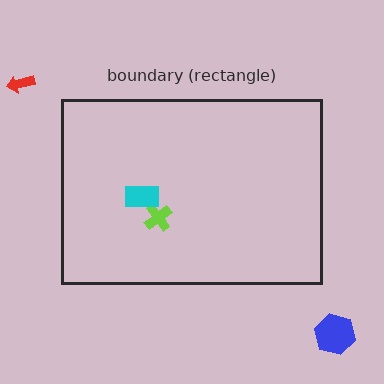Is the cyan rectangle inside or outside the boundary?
Inside.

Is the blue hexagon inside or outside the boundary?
Outside.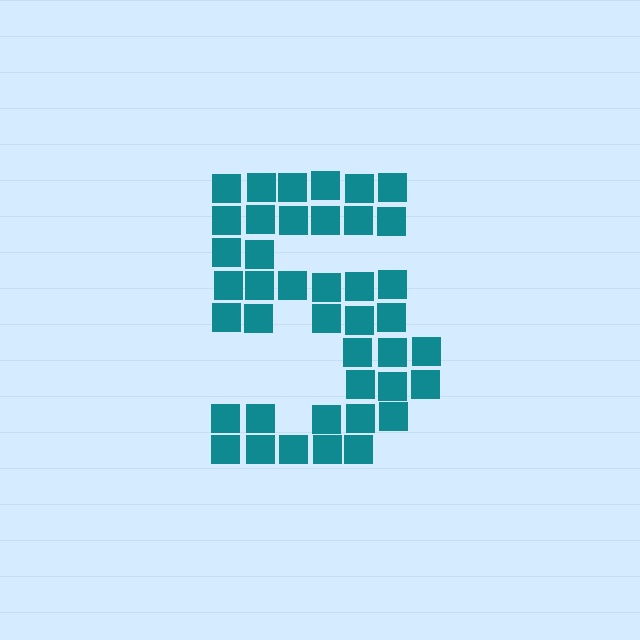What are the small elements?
The small elements are squares.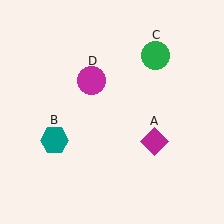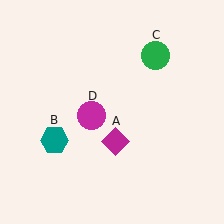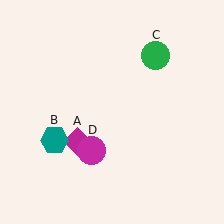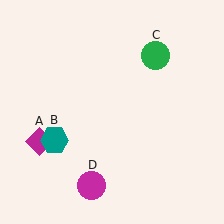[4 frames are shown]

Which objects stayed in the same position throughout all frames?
Teal hexagon (object B) and green circle (object C) remained stationary.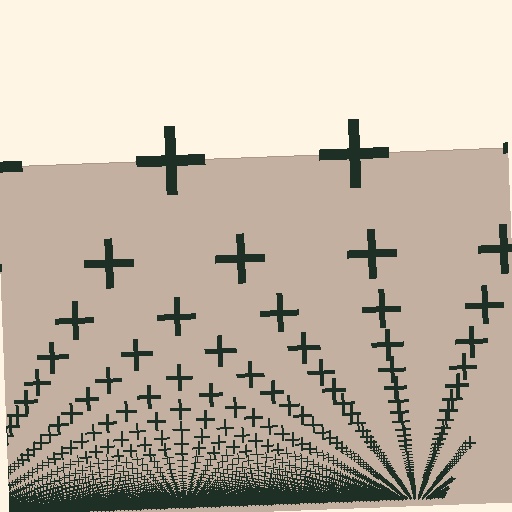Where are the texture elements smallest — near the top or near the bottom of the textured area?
Near the bottom.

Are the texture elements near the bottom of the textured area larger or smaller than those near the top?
Smaller. The gradient is inverted — elements near the bottom are smaller and denser.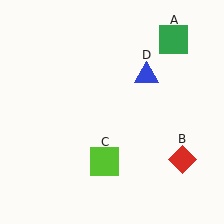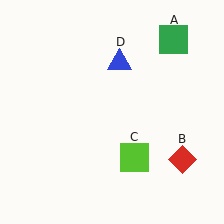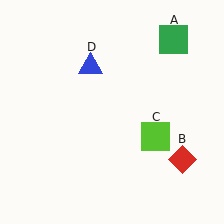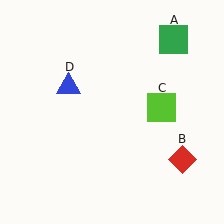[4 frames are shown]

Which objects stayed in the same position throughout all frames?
Green square (object A) and red diamond (object B) remained stationary.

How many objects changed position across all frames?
2 objects changed position: lime square (object C), blue triangle (object D).